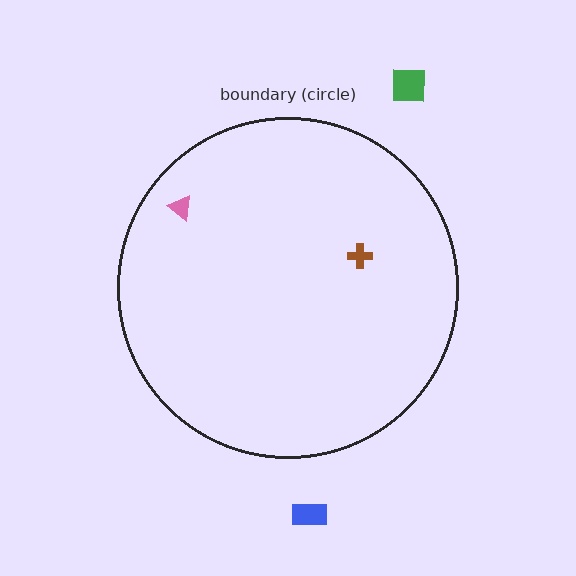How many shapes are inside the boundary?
2 inside, 2 outside.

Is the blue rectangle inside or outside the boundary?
Outside.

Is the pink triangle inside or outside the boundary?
Inside.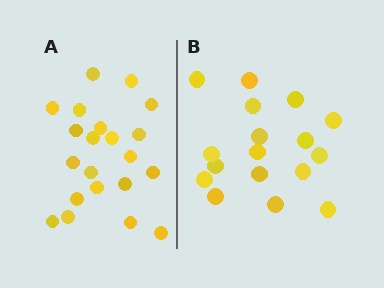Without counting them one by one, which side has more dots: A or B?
Region A (the left region) has more dots.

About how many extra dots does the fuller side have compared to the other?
Region A has about 4 more dots than region B.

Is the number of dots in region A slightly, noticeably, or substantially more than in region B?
Region A has only slightly more — the two regions are fairly close. The ratio is roughly 1.2 to 1.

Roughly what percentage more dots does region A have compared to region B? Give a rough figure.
About 25% more.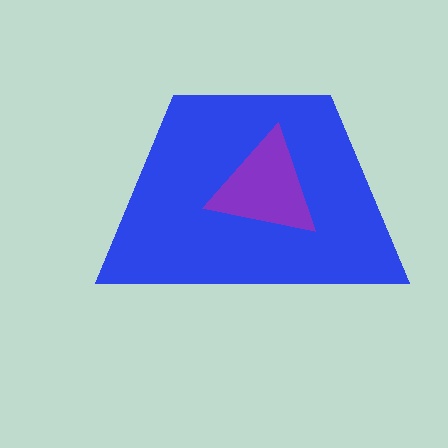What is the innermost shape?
The purple triangle.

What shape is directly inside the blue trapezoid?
The purple triangle.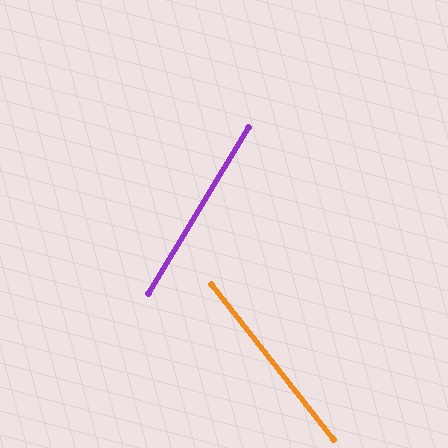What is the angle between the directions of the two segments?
Approximately 69 degrees.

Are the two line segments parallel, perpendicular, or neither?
Neither parallel nor perpendicular — they differ by about 69°.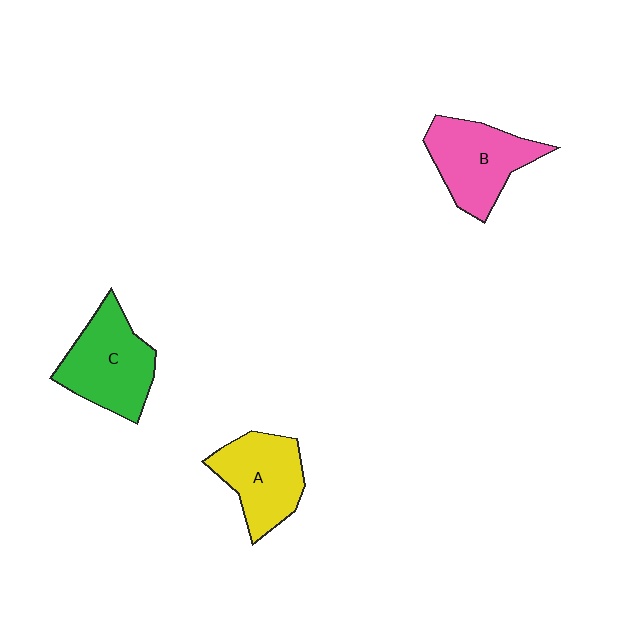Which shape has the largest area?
Shape C (green).